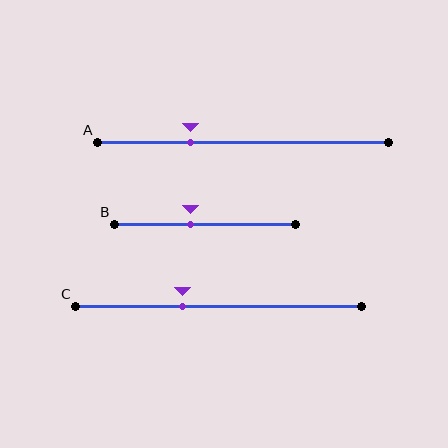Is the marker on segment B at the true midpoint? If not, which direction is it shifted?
No, the marker on segment B is shifted to the left by about 8% of the segment length.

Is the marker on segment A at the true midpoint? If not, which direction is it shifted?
No, the marker on segment A is shifted to the left by about 18% of the segment length.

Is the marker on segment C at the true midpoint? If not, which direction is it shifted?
No, the marker on segment C is shifted to the left by about 13% of the segment length.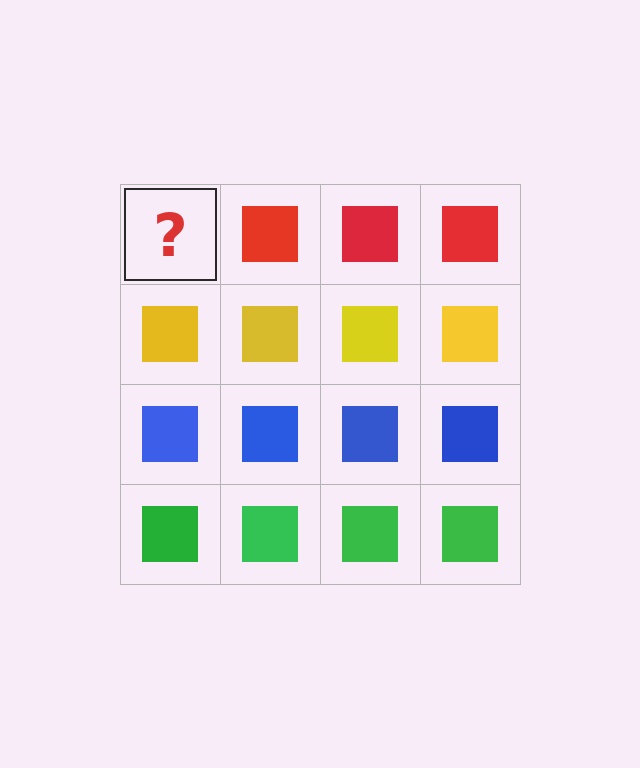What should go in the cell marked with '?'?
The missing cell should contain a red square.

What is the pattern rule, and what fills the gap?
The rule is that each row has a consistent color. The gap should be filled with a red square.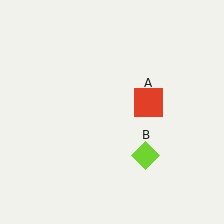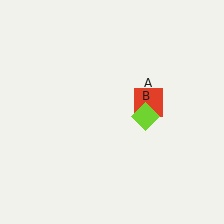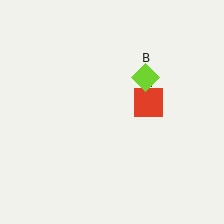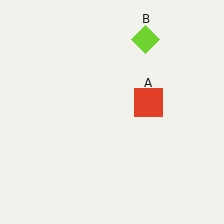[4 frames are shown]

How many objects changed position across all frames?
1 object changed position: lime diamond (object B).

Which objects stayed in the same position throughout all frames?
Red square (object A) remained stationary.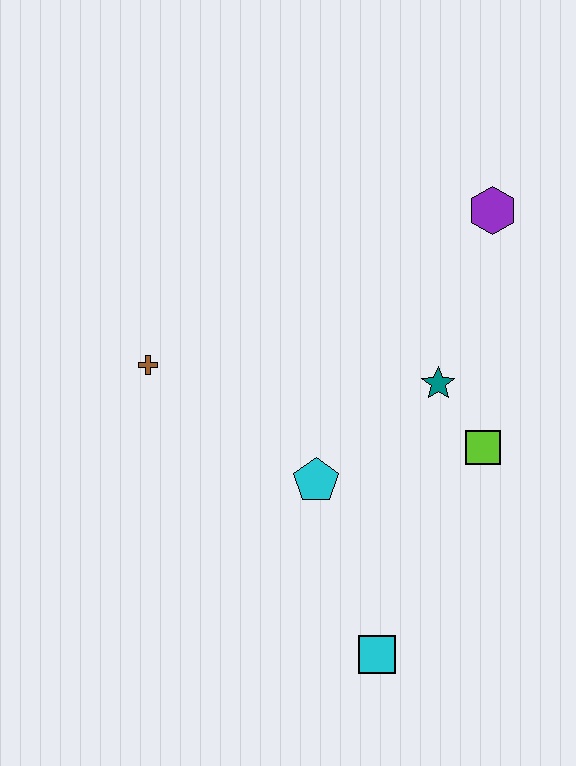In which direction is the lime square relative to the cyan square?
The lime square is above the cyan square.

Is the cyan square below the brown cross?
Yes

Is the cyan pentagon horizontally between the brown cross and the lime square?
Yes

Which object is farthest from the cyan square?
The purple hexagon is farthest from the cyan square.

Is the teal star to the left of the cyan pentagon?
No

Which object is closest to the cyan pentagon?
The teal star is closest to the cyan pentagon.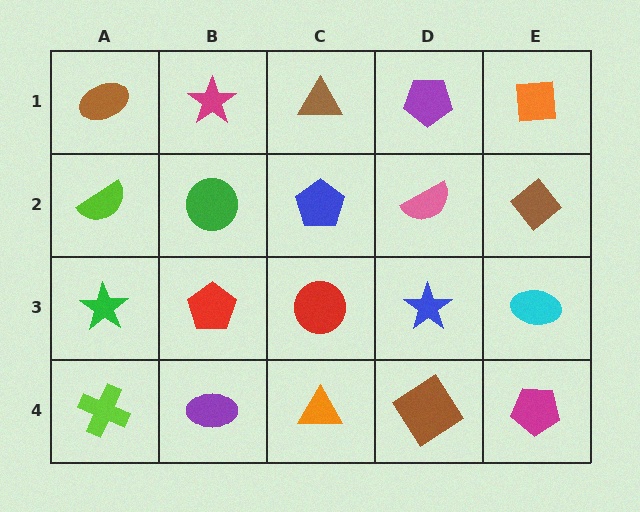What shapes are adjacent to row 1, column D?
A pink semicircle (row 2, column D), a brown triangle (row 1, column C), an orange square (row 1, column E).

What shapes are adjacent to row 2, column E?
An orange square (row 1, column E), a cyan ellipse (row 3, column E), a pink semicircle (row 2, column D).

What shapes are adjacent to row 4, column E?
A cyan ellipse (row 3, column E), a brown diamond (row 4, column D).